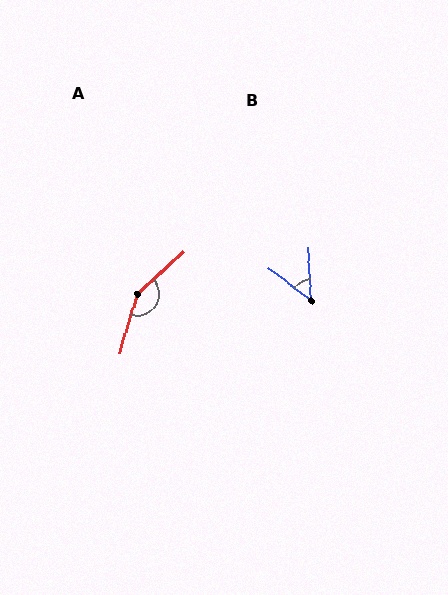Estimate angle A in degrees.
Approximately 150 degrees.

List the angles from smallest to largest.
B (50°), A (150°).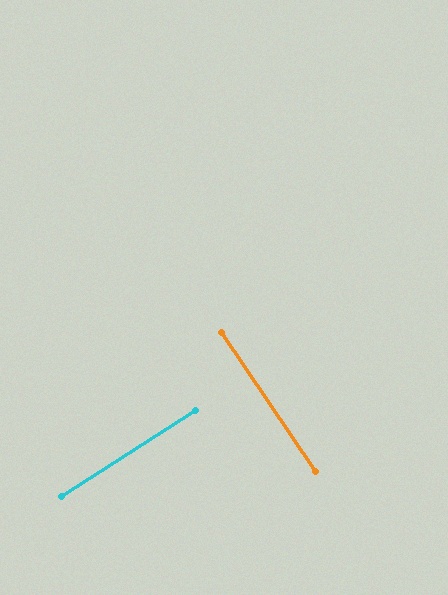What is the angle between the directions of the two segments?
Approximately 89 degrees.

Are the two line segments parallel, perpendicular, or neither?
Perpendicular — they meet at approximately 89°.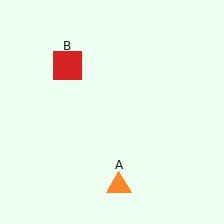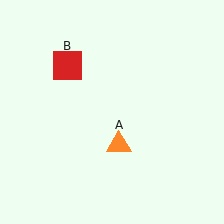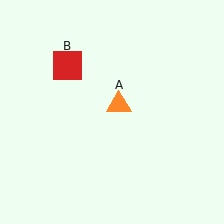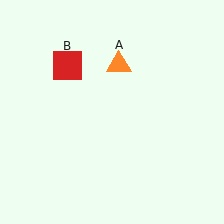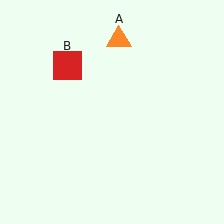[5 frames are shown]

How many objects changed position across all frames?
1 object changed position: orange triangle (object A).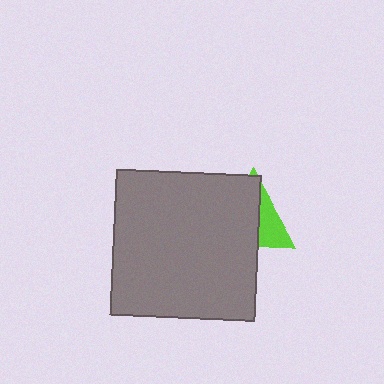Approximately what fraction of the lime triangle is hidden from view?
Roughly 67% of the lime triangle is hidden behind the gray square.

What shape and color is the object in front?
The object in front is a gray square.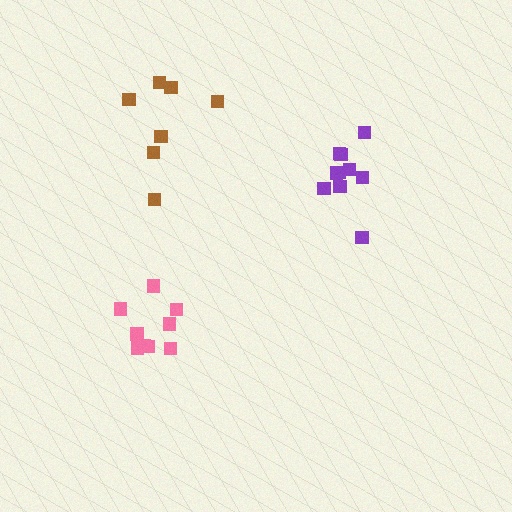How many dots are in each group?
Group 1: 9 dots, Group 2: 7 dots, Group 3: 10 dots (26 total).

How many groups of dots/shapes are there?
There are 3 groups.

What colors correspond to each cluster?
The clusters are colored: pink, brown, purple.